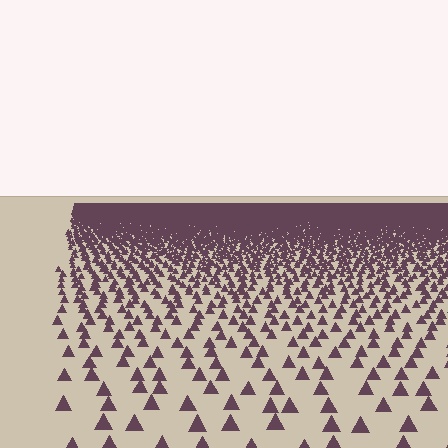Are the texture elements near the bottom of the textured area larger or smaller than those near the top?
Larger. Near the bottom, elements are closer to the viewer and appear at a bigger on-screen size.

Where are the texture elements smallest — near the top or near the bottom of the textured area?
Near the top.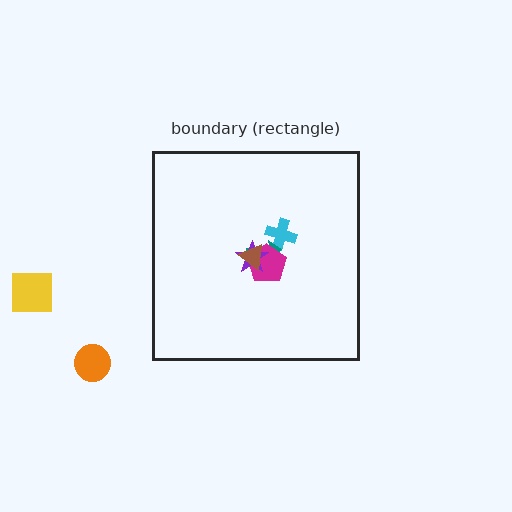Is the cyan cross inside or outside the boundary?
Inside.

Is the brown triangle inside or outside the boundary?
Inside.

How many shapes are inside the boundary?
5 inside, 2 outside.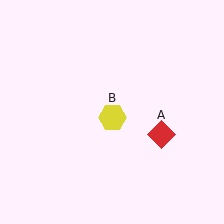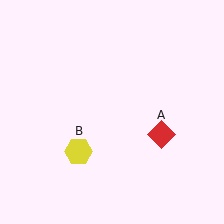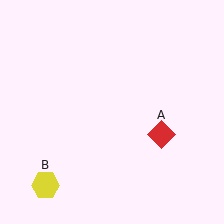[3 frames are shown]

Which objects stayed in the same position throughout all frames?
Red diamond (object A) remained stationary.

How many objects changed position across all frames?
1 object changed position: yellow hexagon (object B).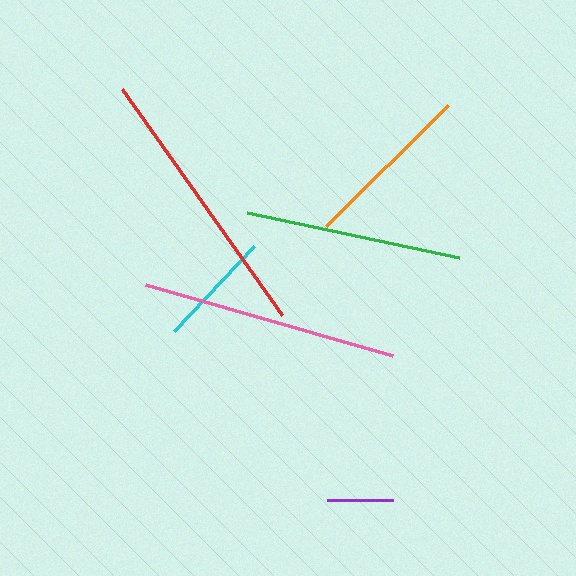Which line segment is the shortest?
The purple line is the shortest at approximately 66 pixels.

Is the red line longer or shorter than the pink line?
The red line is longer than the pink line.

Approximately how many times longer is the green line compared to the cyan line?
The green line is approximately 1.9 times the length of the cyan line.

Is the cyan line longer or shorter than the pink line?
The pink line is longer than the cyan line.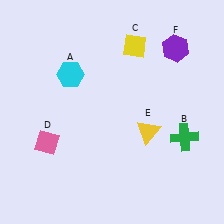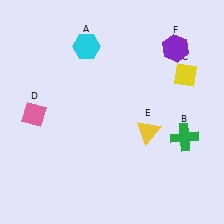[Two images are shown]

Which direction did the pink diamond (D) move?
The pink diamond (D) moved up.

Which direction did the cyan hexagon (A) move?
The cyan hexagon (A) moved up.